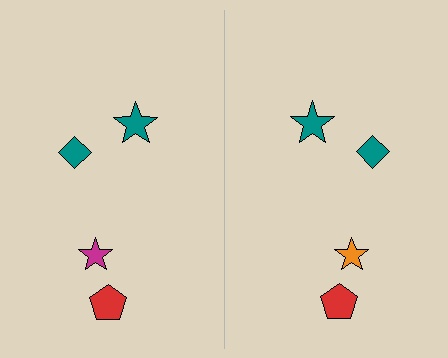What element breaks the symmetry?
The orange star on the right side breaks the symmetry — its mirror counterpart is magenta.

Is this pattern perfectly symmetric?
No, the pattern is not perfectly symmetric. The orange star on the right side breaks the symmetry — its mirror counterpart is magenta.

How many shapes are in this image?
There are 8 shapes in this image.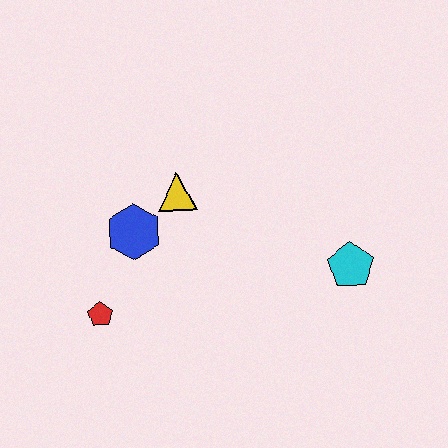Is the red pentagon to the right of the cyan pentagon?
No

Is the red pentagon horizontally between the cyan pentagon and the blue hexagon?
No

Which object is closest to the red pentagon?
The blue hexagon is closest to the red pentagon.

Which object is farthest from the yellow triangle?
The cyan pentagon is farthest from the yellow triangle.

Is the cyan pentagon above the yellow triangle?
No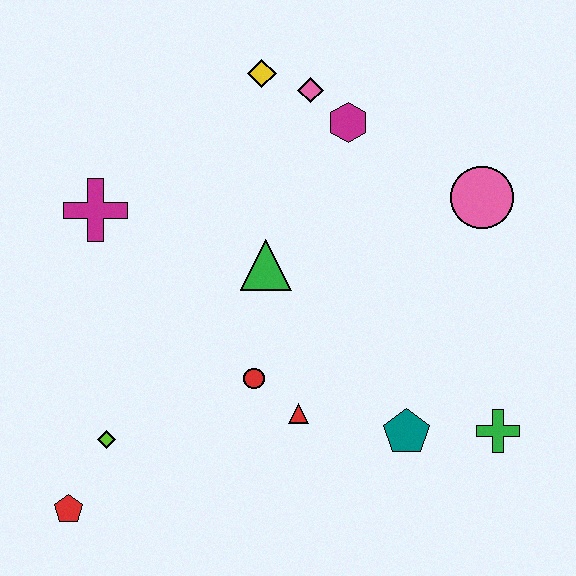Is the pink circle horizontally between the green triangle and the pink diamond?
No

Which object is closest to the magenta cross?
The green triangle is closest to the magenta cross.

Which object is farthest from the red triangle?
The yellow diamond is farthest from the red triangle.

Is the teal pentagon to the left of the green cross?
Yes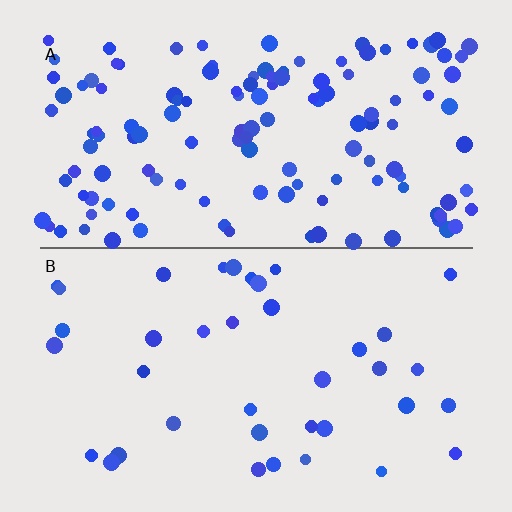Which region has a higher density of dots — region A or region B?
A (the top).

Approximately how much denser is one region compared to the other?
Approximately 3.5× — region A over region B.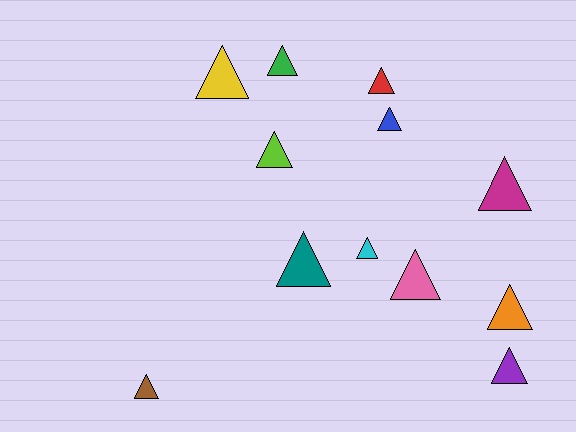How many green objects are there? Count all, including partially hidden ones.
There is 1 green object.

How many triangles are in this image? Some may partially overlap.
There are 12 triangles.